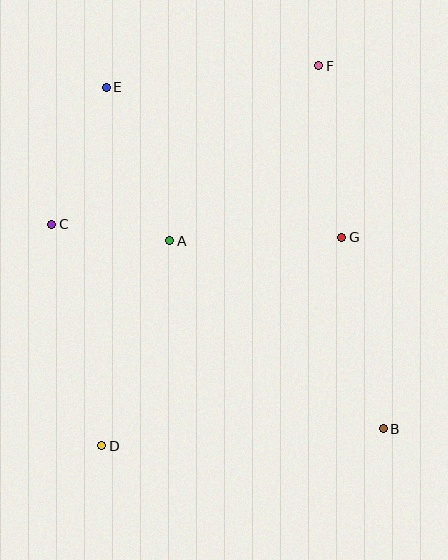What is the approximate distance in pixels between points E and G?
The distance between E and G is approximately 279 pixels.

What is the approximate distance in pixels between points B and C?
The distance between B and C is approximately 389 pixels.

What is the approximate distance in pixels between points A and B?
The distance between A and B is approximately 285 pixels.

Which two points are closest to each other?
Points A and C are closest to each other.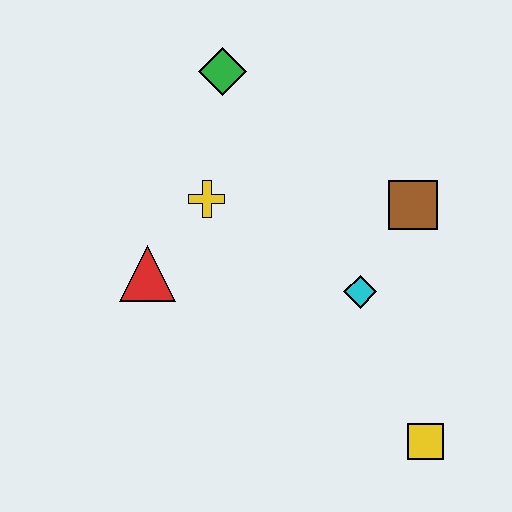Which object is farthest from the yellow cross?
The yellow square is farthest from the yellow cross.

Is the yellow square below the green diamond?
Yes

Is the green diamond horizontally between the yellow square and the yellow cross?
Yes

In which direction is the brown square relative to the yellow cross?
The brown square is to the right of the yellow cross.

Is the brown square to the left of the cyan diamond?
No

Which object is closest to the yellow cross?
The red triangle is closest to the yellow cross.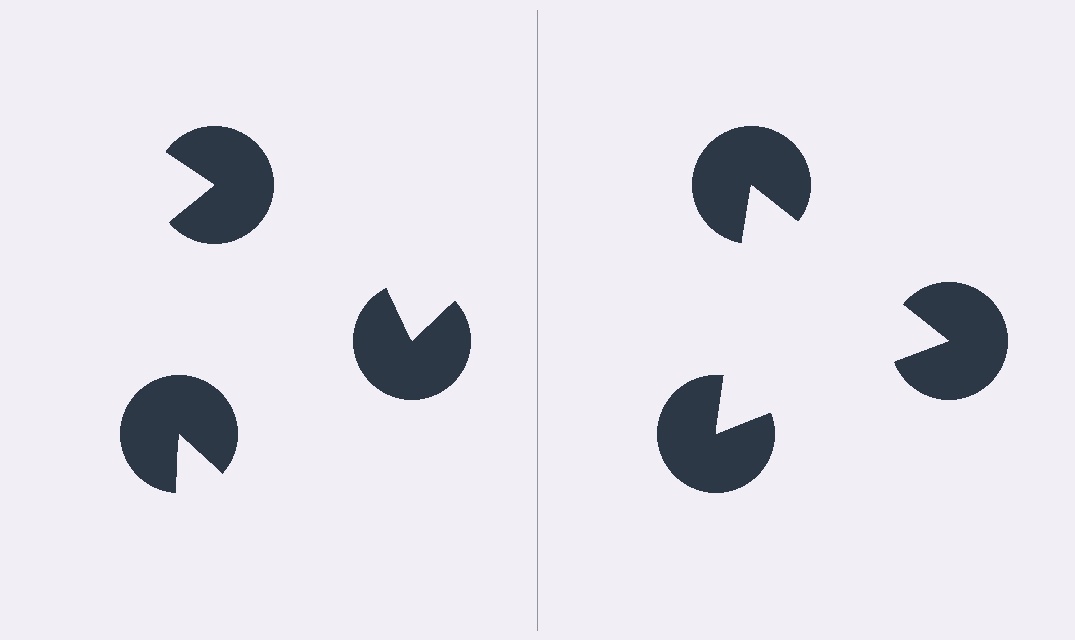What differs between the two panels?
The pac-man discs are positioned identically on both sides; only the wedge orientations differ. On the right they align to a triangle; on the left they are misaligned.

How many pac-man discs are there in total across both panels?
6 — 3 on each side.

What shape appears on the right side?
An illusory triangle.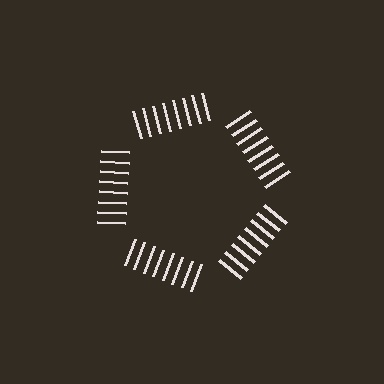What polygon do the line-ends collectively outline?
An illusory pentagon — the line segments terminate on its edges but no continuous stroke is drawn.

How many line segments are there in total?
40 — 8 along each of the 5 edges.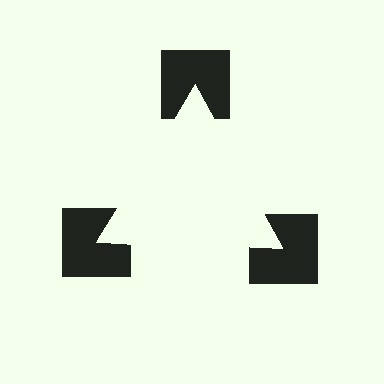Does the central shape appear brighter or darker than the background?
It typically appears slightly brighter than the background, even though no actual brightness change is drawn.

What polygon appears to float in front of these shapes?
An illusory triangle — its edges are inferred from the aligned wedge cuts in the notched squares, not physically drawn.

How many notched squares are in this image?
There are 3 — one at each vertex of the illusory triangle.